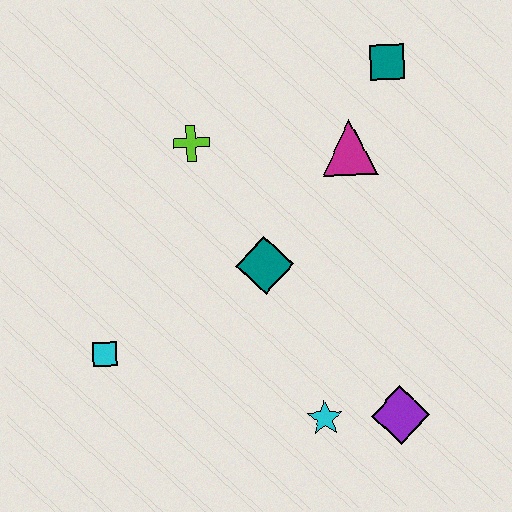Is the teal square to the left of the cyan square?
No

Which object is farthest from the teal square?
The cyan square is farthest from the teal square.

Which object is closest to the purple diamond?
The cyan star is closest to the purple diamond.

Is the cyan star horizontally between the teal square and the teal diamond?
Yes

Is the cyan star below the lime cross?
Yes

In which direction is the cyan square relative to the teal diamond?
The cyan square is to the left of the teal diamond.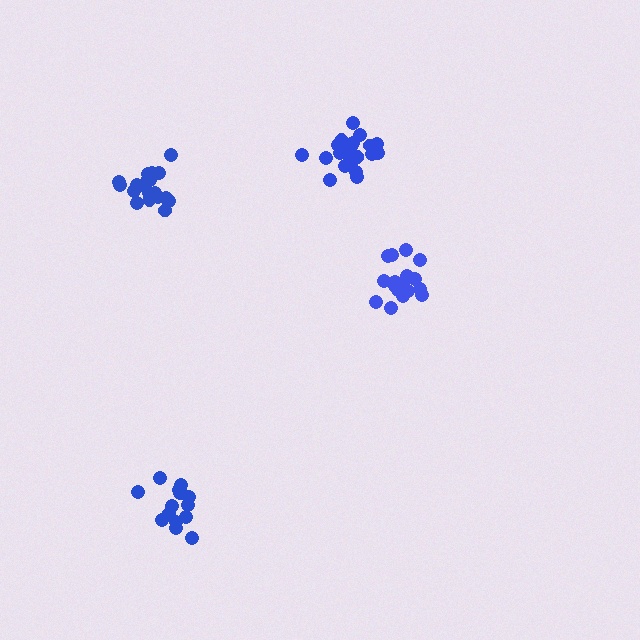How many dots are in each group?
Group 1: 16 dots, Group 2: 19 dots, Group 3: 19 dots, Group 4: 20 dots (74 total).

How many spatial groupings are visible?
There are 4 spatial groupings.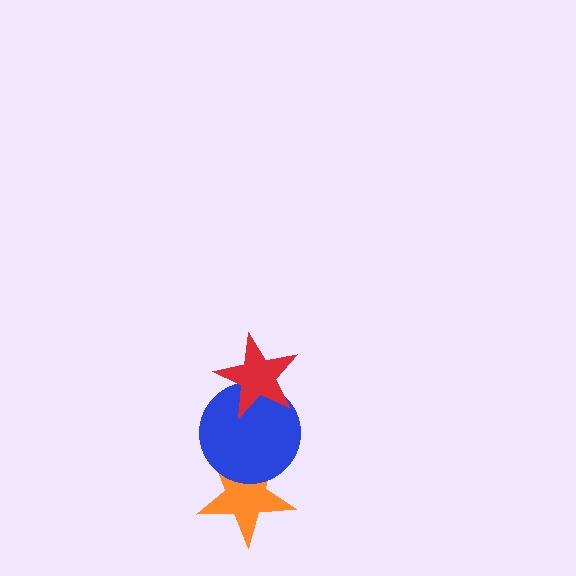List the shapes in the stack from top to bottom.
From top to bottom: the red star, the blue circle, the orange star.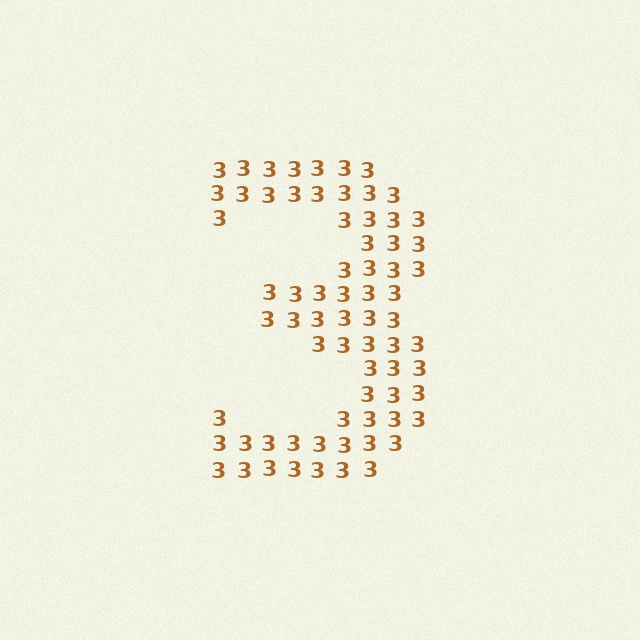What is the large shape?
The large shape is the digit 3.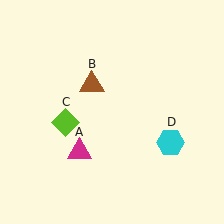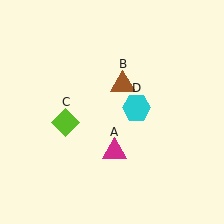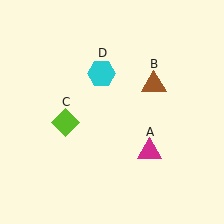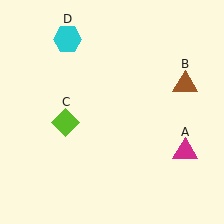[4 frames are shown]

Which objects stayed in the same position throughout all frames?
Lime diamond (object C) remained stationary.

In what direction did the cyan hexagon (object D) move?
The cyan hexagon (object D) moved up and to the left.